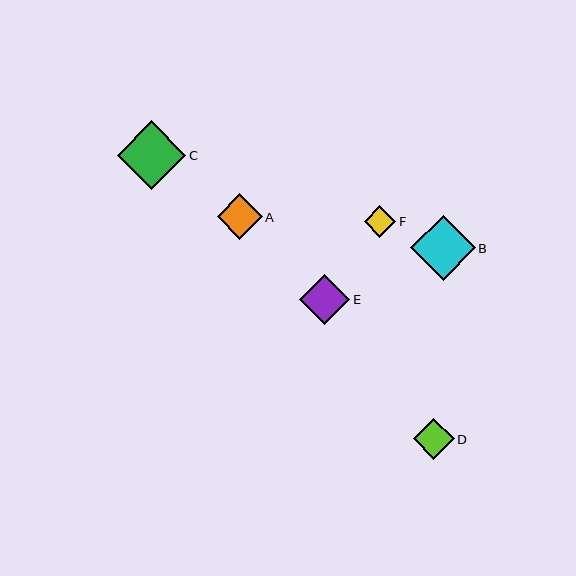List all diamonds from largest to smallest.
From largest to smallest: C, B, E, A, D, F.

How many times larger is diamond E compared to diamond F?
Diamond E is approximately 1.6 times the size of diamond F.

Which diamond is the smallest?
Diamond F is the smallest with a size of approximately 32 pixels.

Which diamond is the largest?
Diamond C is the largest with a size of approximately 68 pixels.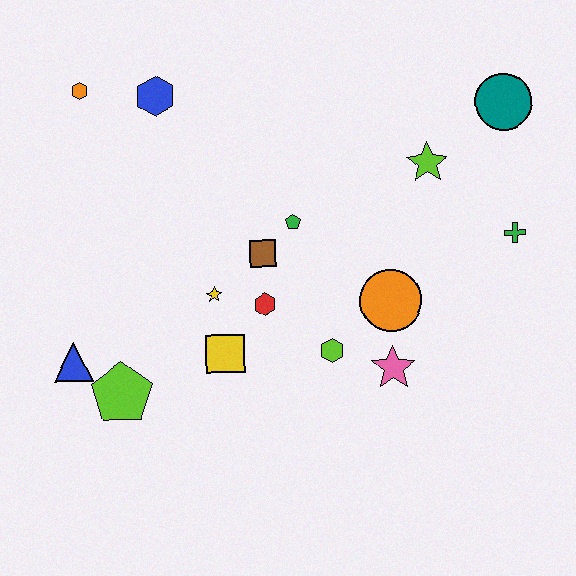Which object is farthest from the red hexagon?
The teal circle is farthest from the red hexagon.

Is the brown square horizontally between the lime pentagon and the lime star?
Yes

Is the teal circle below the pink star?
No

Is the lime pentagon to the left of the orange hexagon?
No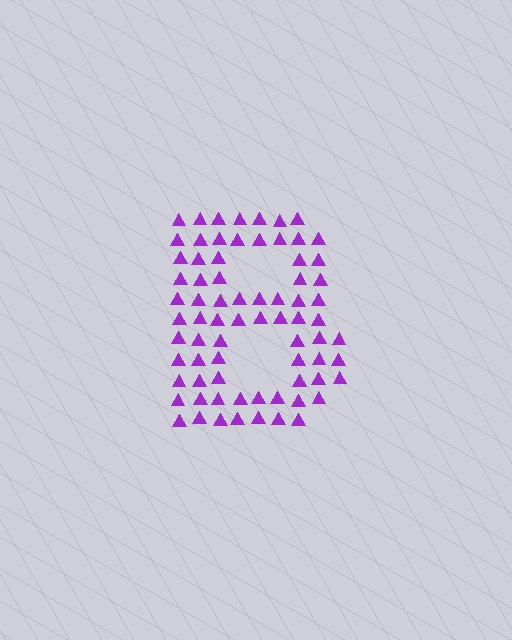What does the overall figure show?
The overall figure shows the letter B.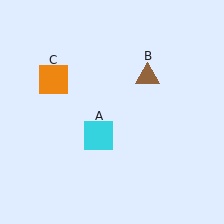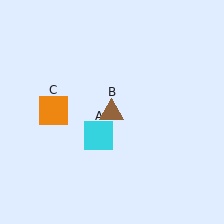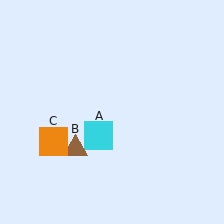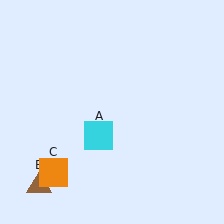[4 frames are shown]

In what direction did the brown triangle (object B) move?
The brown triangle (object B) moved down and to the left.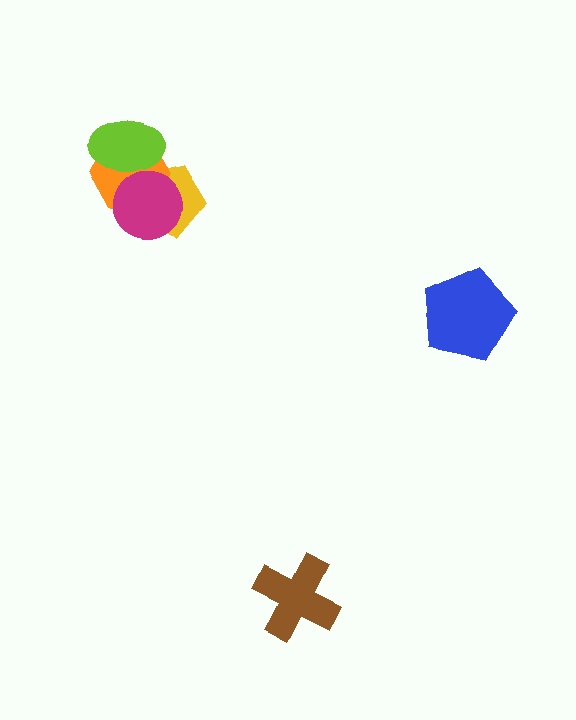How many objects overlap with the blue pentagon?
0 objects overlap with the blue pentagon.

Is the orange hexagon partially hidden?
Yes, it is partially covered by another shape.